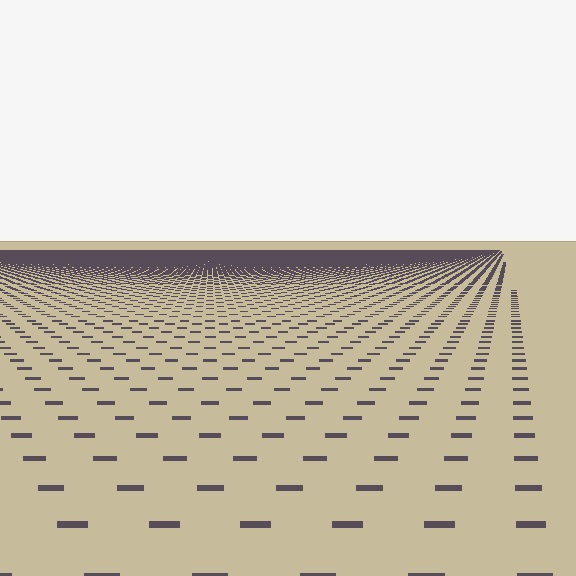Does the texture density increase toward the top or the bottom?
Density increases toward the top.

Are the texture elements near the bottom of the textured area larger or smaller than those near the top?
Larger. Near the bottom, elements are closer to the viewer and appear at a bigger on-screen size.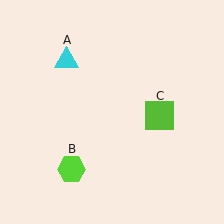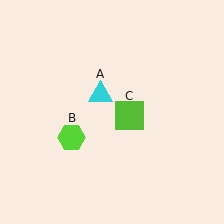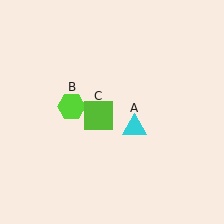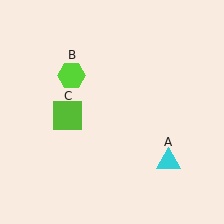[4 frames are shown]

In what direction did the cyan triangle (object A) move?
The cyan triangle (object A) moved down and to the right.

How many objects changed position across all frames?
3 objects changed position: cyan triangle (object A), lime hexagon (object B), lime square (object C).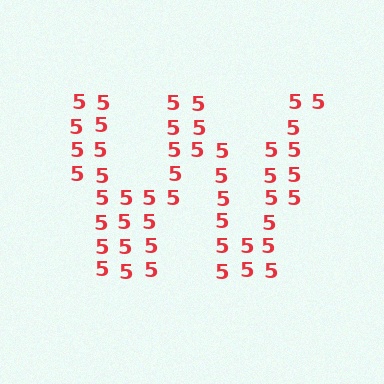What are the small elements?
The small elements are digit 5's.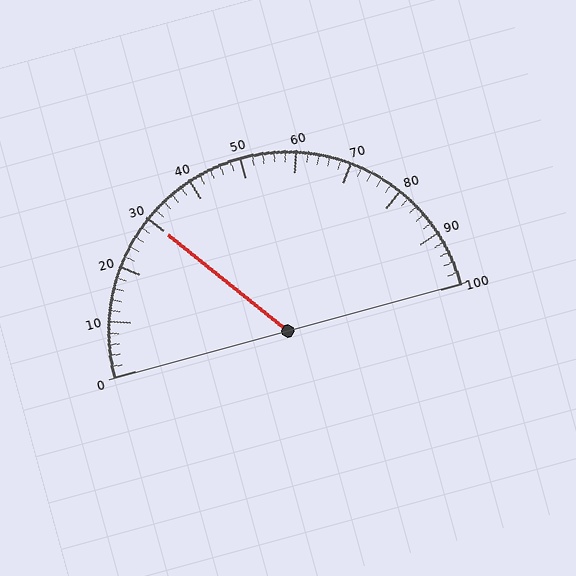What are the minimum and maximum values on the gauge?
The gauge ranges from 0 to 100.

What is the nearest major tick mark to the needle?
The nearest major tick mark is 30.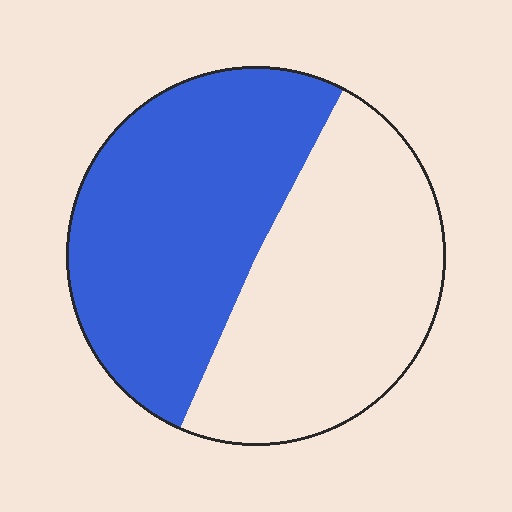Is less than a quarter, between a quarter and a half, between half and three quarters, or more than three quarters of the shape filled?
Between half and three quarters.